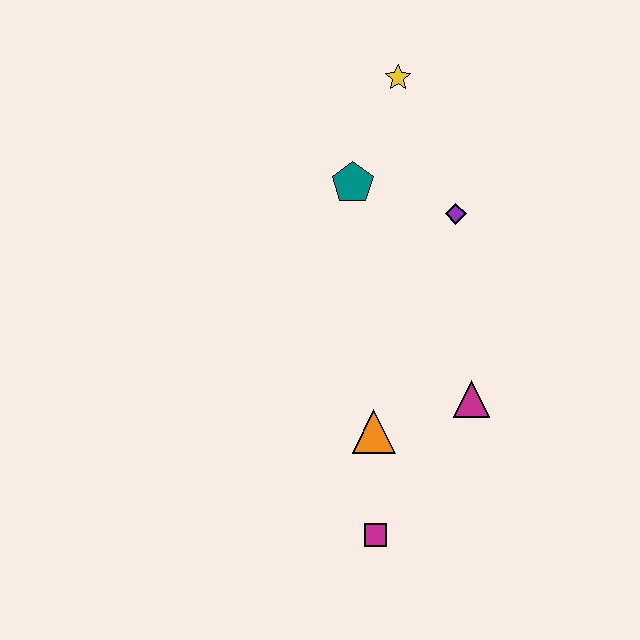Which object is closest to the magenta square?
The orange triangle is closest to the magenta square.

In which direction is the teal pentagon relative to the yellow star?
The teal pentagon is below the yellow star.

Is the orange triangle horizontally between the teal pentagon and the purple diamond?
Yes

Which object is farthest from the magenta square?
The yellow star is farthest from the magenta square.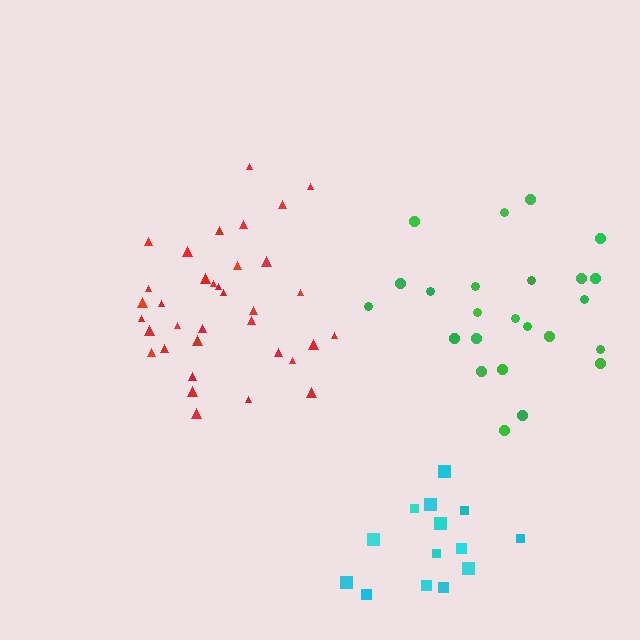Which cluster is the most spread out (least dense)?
Cyan.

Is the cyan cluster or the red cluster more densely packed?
Red.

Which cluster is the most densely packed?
Red.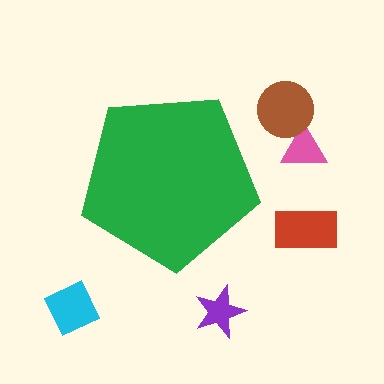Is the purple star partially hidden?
No, the purple star is fully visible.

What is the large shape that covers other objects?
A green pentagon.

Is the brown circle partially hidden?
No, the brown circle is fully visible.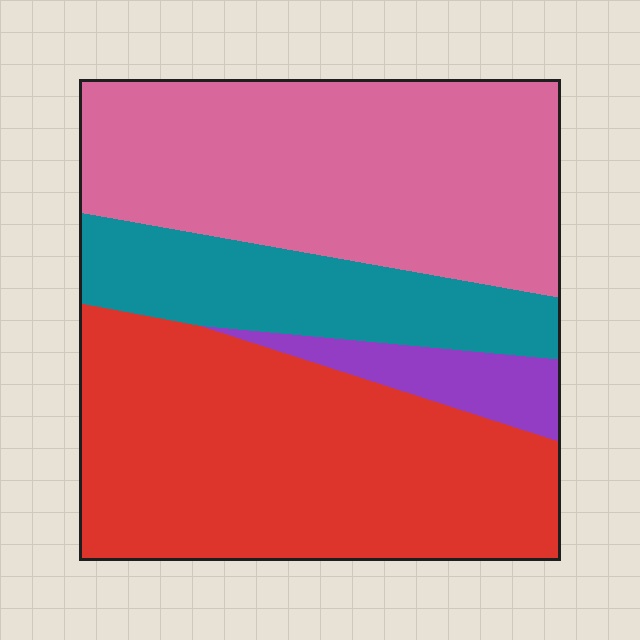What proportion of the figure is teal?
Teal covers about 15% of the figure.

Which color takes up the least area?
Purple, at roughly 5%.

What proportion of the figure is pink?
Pink covers roughly 35% of the figure.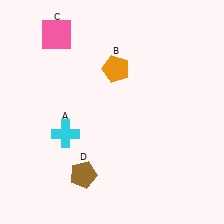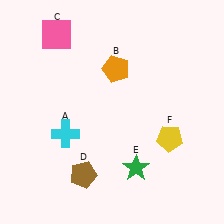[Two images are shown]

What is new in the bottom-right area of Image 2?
A yellow pentagon (F) was added in the bottom-right area of Image 2.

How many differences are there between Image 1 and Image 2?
There are 2 differences between the two images.